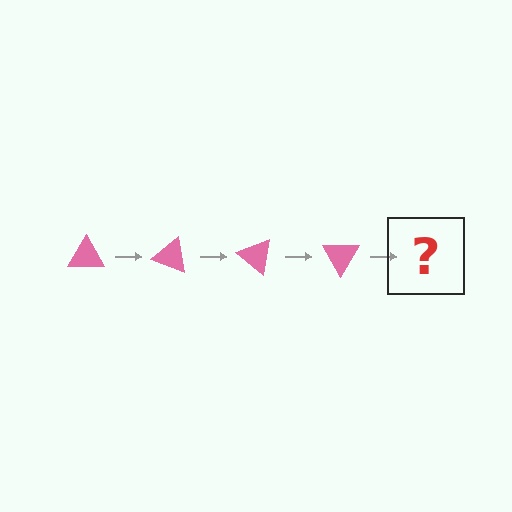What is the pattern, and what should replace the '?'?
The pattern is that the triangle rotates 20 degrees each step. The '?' should be a pink triangle rotated 80 degrees.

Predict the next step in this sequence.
The next step is a pink triangle rotated 80 degrees.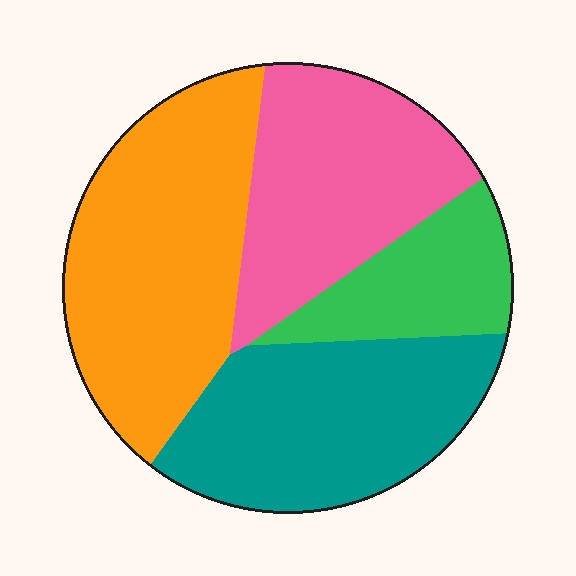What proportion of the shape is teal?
Teal takes up about one quarter (1/4) of the shape.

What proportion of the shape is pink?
Pink covers about 25% of the shape.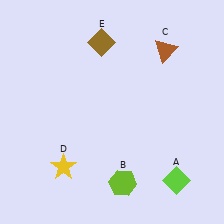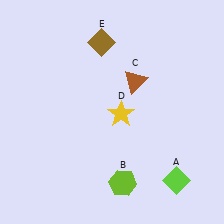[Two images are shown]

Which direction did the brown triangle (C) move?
The brown triangle (C) moved down.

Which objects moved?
The objects that moved are: the brown triangle (C), the yellow star (D).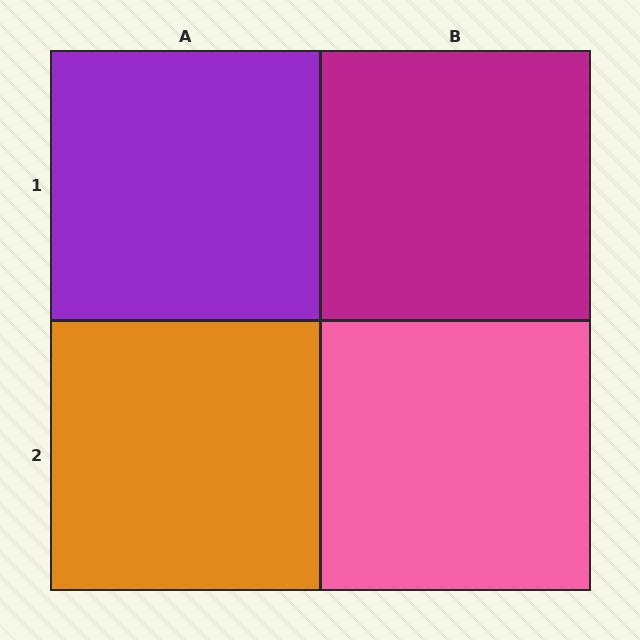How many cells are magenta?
1 cell is magenta.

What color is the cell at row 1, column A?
Purple.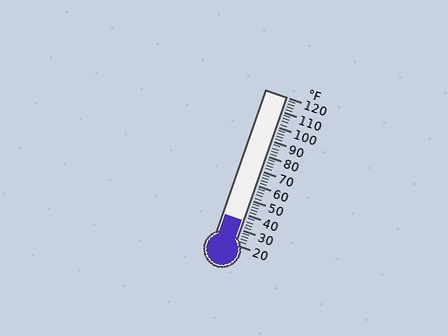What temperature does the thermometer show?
The thermometer shows approximately 36°F.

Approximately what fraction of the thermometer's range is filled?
The thermometer is filled to approximately 15% of its range.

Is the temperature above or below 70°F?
The temperature is below 70°F.